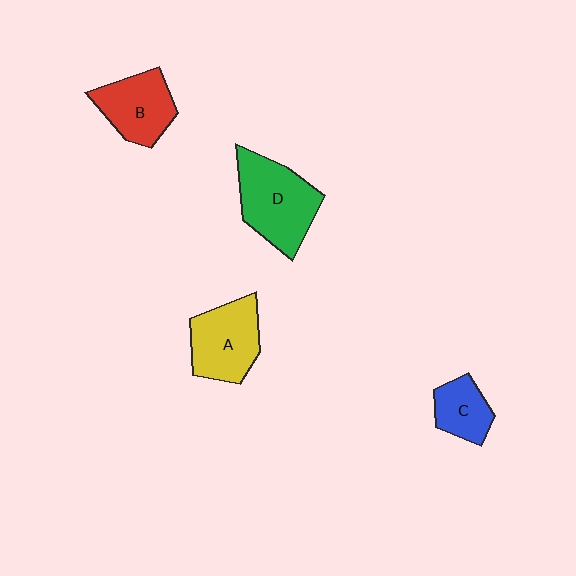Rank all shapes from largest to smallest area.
From largest to smallest: D (green), A (yellow), B (red), C (blue).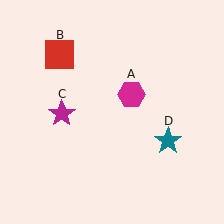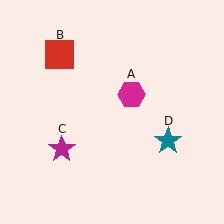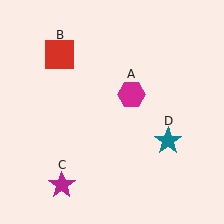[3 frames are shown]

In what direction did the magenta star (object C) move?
The magenta star (object C) moved down.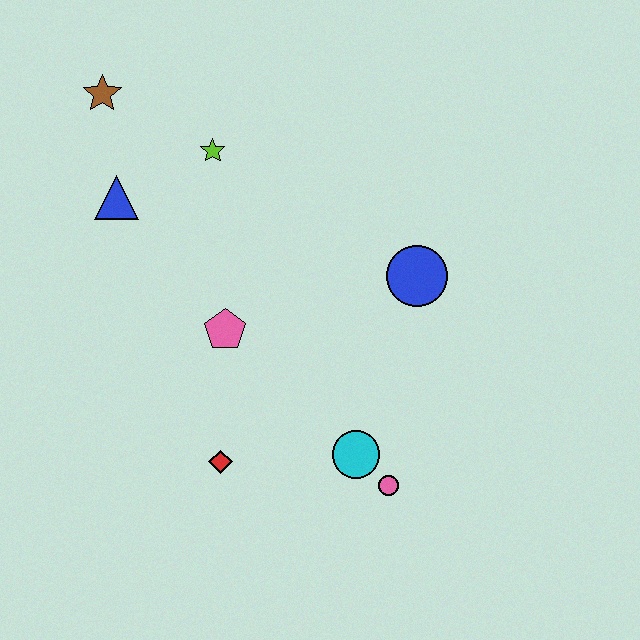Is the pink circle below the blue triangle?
Yes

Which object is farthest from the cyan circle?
The brown star is farthest from the cyan circle.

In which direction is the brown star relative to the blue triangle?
The brown star is above the blue triangle.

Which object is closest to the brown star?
The blue triangle is closest to the brown star.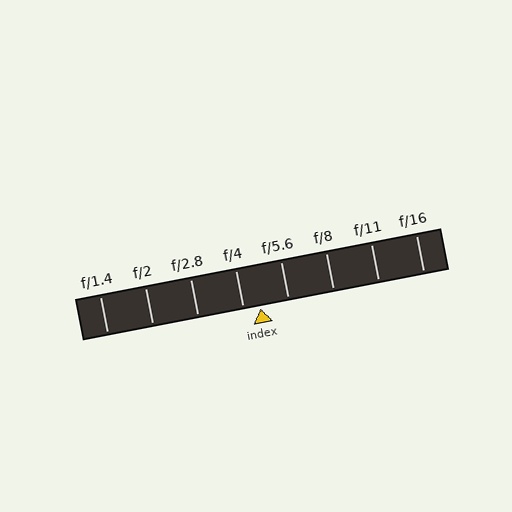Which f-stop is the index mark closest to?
The index mark is closest to f/4.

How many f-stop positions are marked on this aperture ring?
There are 8 f-stop positions marked.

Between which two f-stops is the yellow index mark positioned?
The index mark is between f/4 and f/5.6.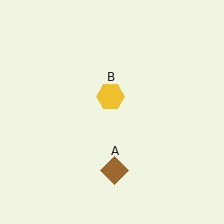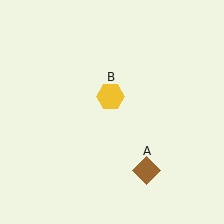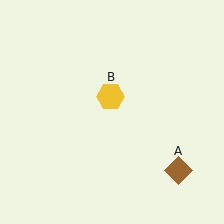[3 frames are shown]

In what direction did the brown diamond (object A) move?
The brown diamond (object A) moved right.